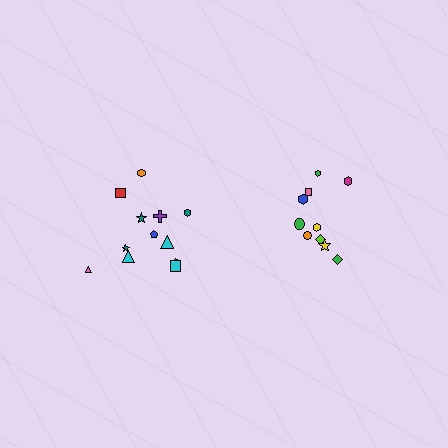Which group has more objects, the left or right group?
The left group.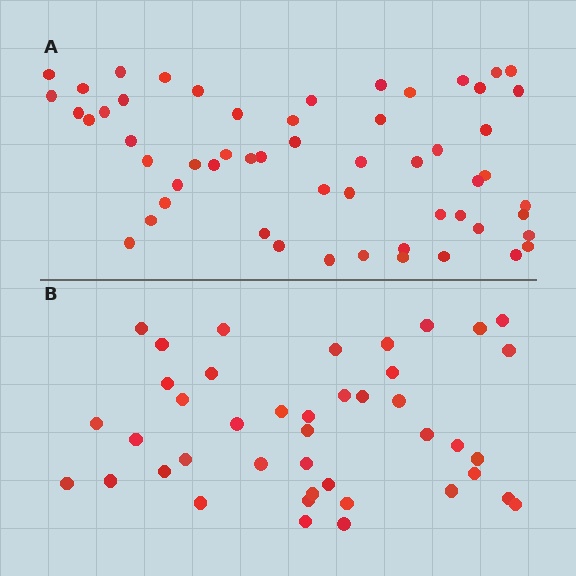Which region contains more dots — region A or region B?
Region A (the top region) has more dots.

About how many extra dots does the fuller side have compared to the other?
Region A has approximately 15 more dots than region B.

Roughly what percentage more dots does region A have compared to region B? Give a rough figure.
About 35% more.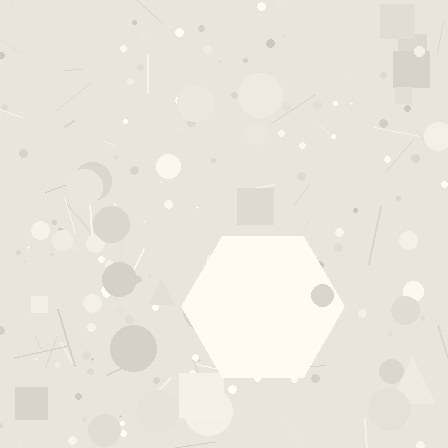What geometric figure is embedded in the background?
A hexagon is embedded in the background.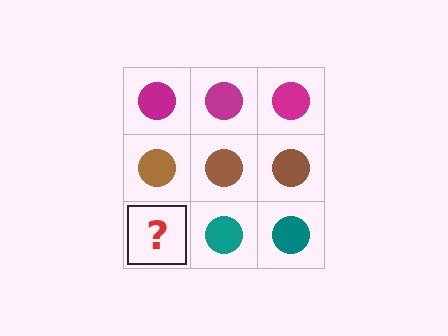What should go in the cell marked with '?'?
The missing cell should contain a teal circle.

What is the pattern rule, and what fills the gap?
The rule is that each row has a consistent color. The gap should be filled with a teal circle.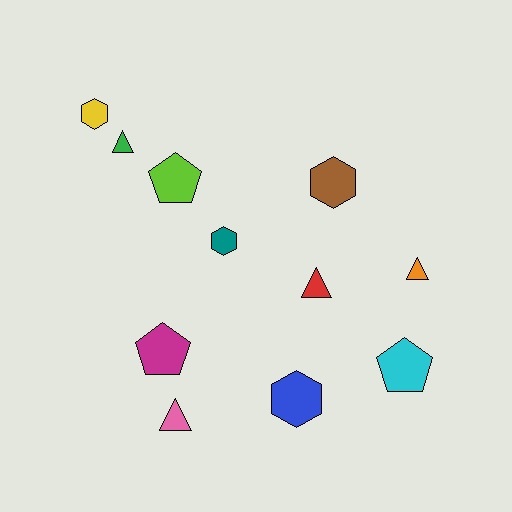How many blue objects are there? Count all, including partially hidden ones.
There is 1 blue object.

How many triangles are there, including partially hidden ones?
There are 4 triangles.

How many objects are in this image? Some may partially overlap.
There are 11 objects.